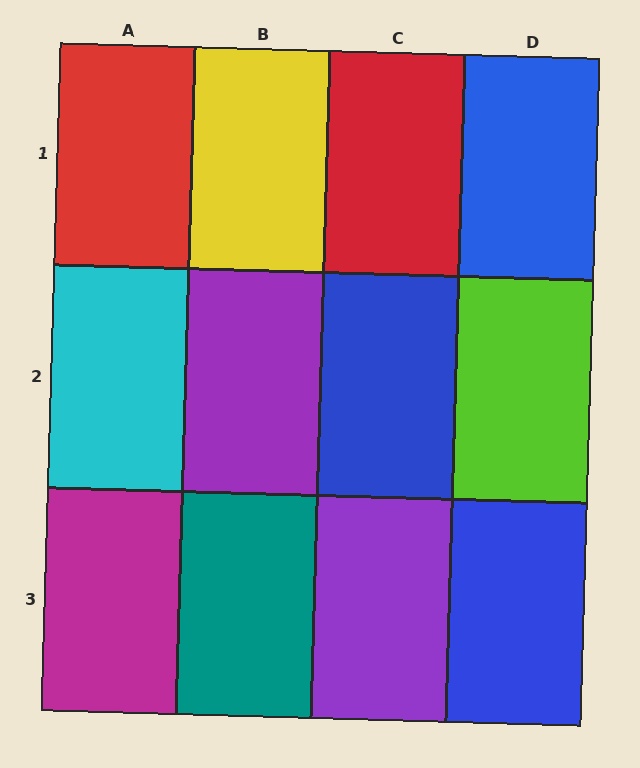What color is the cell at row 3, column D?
Blue.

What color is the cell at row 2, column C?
Blue.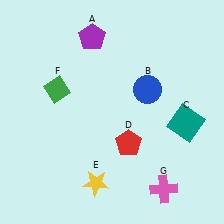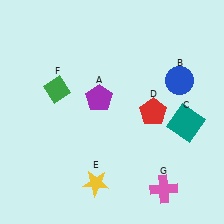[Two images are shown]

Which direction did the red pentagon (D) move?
The red pentagon (D) moved up.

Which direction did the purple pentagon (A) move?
The purple pentagon (A) moved down.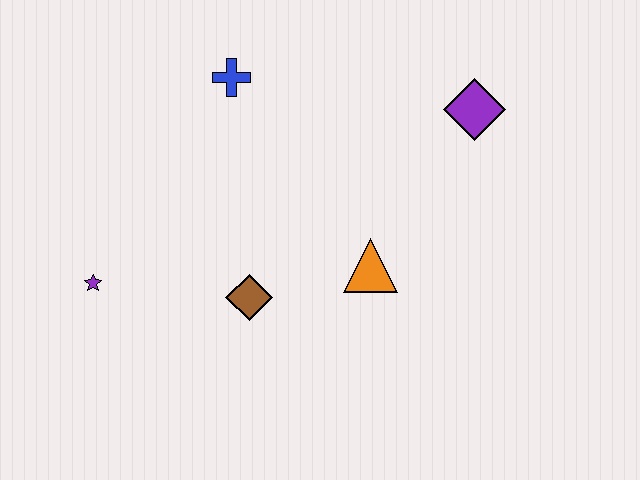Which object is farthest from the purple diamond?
The purple star is farthest from the purple diamond.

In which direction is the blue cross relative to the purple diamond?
The blue cross is to the left of the purple diamond.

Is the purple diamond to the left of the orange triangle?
No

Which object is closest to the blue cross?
The brown diamond is closest to the blue cross.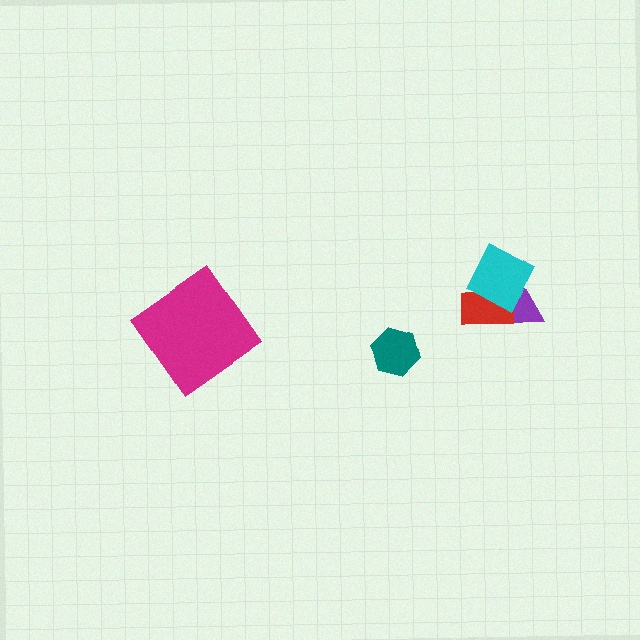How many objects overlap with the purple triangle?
2 objects overlap with the purple triangle.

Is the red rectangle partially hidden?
Yes, it is partially covered by another shape.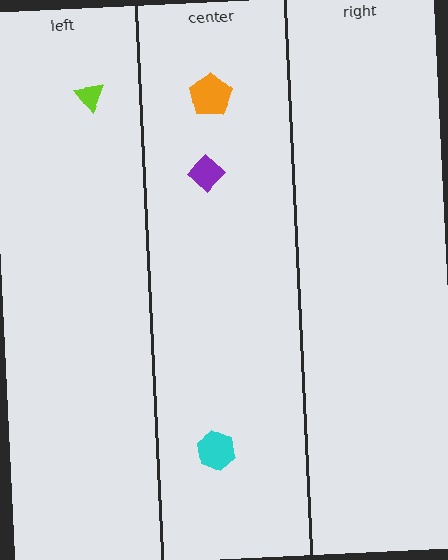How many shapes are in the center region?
3.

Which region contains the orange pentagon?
The center region.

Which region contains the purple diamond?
The center region.